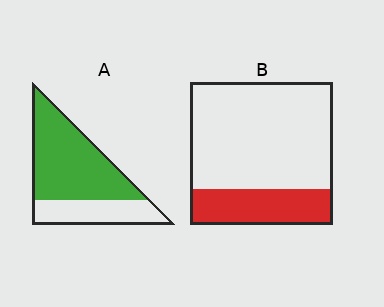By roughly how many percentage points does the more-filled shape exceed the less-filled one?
By roughly 45 percentage points (A over B).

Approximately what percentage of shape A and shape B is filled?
A is approximately 70% and B is approximately 25%.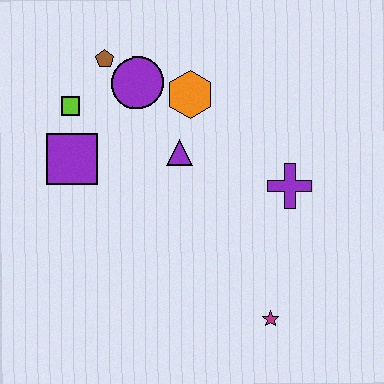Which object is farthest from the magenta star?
The brown pentagon is farthest from the magenta star.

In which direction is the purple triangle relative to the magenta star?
The purple triangle is above the magenta star.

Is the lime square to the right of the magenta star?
No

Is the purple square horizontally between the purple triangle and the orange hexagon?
No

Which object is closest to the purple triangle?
The orange hexagon is closest to the purple triangle.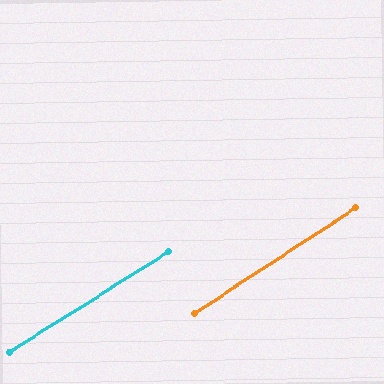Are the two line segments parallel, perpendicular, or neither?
Parallel — their directions differ by only 0.9°.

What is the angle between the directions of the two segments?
Approximately 1 degree.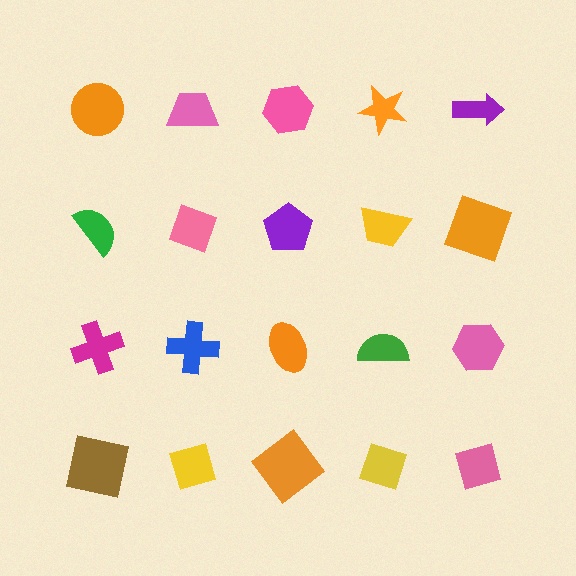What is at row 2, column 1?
A green semicircle.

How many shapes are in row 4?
5 shapes.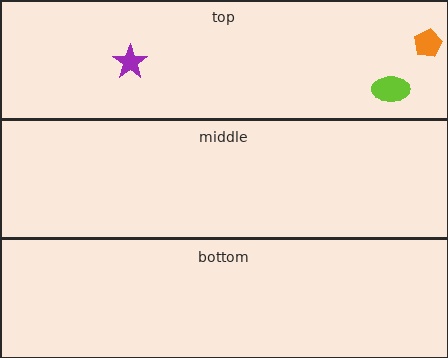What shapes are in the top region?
The orange pentagon, the purple star, the lime ellipse.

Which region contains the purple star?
The top region.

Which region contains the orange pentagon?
The top region.